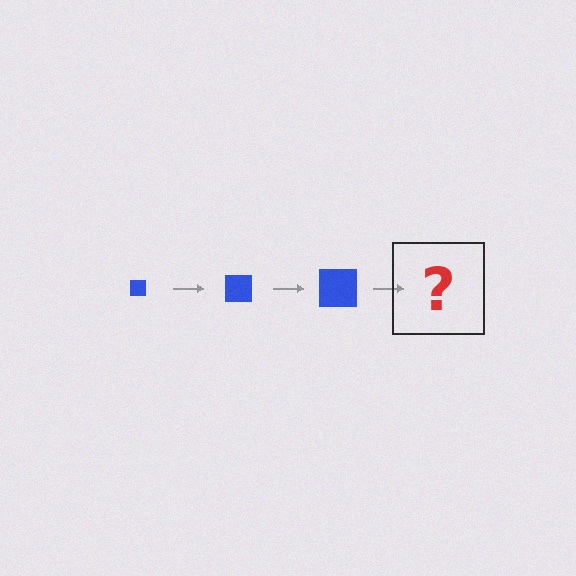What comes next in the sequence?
The next element should be a blue square, larger than the previous one.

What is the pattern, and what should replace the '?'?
The pattern is that the square gets progressively larger each step. The '?' should be a blue square, larger than the previous one.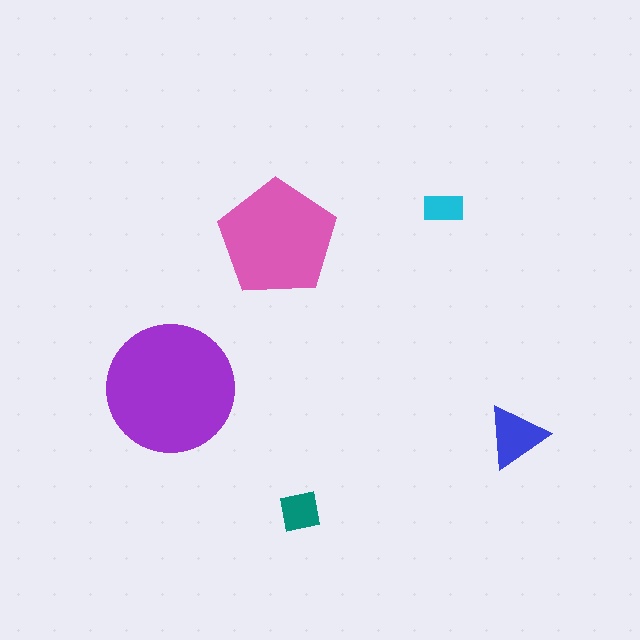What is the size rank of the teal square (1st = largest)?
4th.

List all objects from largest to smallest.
The purple circle, the pink pentagon, the blue triangle, the teal square, the cyan rectangle.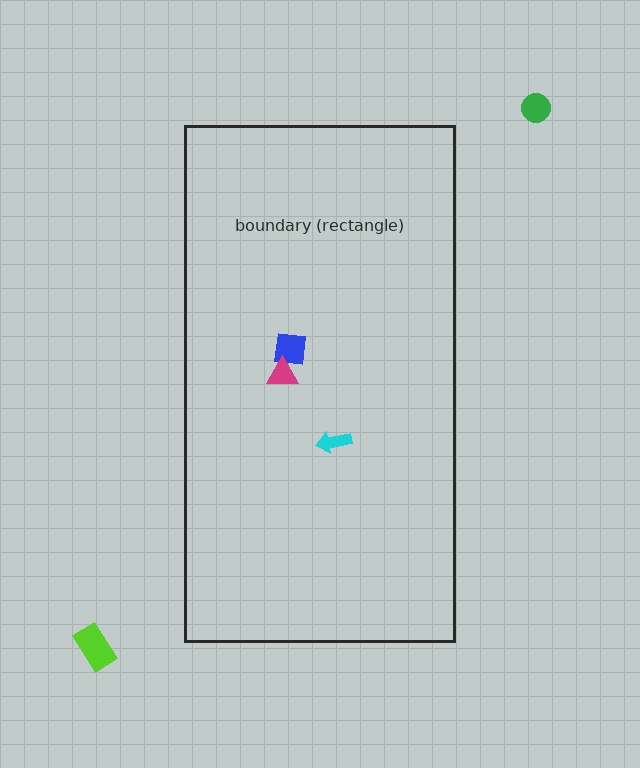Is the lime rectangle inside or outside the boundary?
Outside.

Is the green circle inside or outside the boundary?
Outside.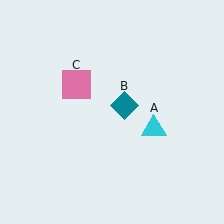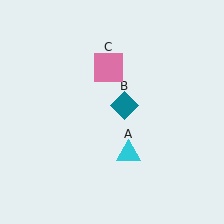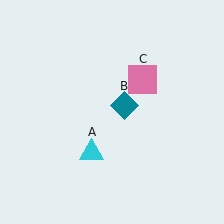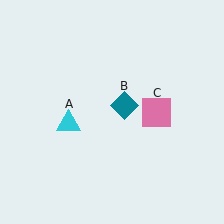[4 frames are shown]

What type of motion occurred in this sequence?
The cyan triangle (object A), pink square (object C) rotated clockwise around the center of the scene.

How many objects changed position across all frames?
2 objects changed position: cyan triangle (object A), pink square (object C).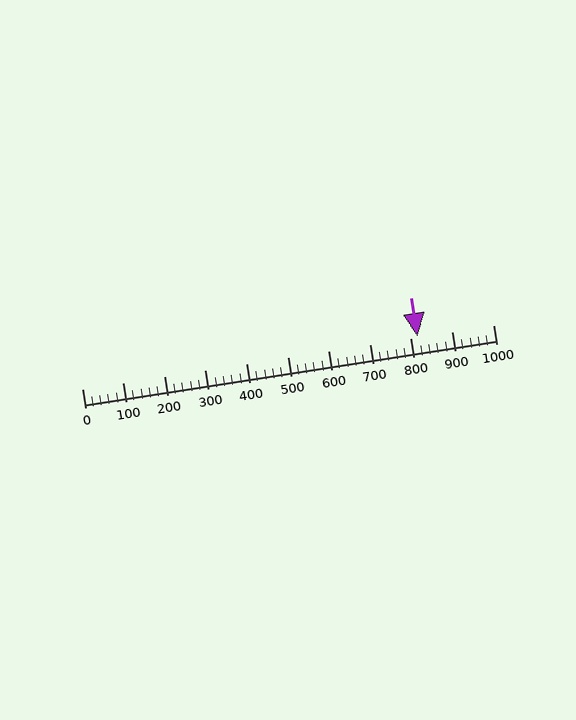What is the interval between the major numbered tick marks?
The major tick marks are spaced 100 units apart.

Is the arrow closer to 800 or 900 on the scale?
The arrow is closer to 800.